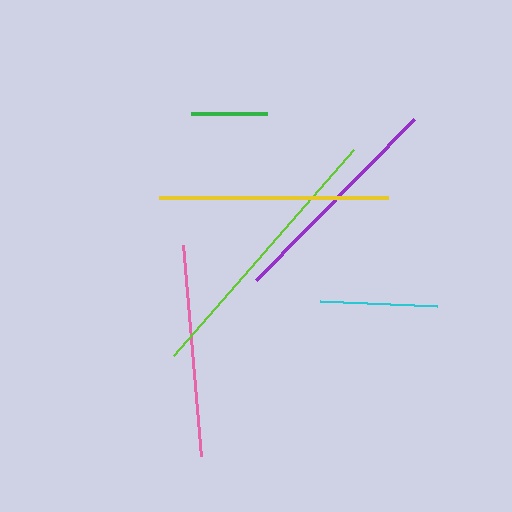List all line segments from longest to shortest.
From longest to shortest: lime, yellow, purple, pink, cyan, green.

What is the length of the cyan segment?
The cyan segment is approximately 118 pixels long.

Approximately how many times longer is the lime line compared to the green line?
The lime line is approximately 3.6 times the length of the green line.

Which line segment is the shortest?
The green line is the shortest at approximately 76 pixels.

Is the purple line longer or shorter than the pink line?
The purple line is longer than the pink line.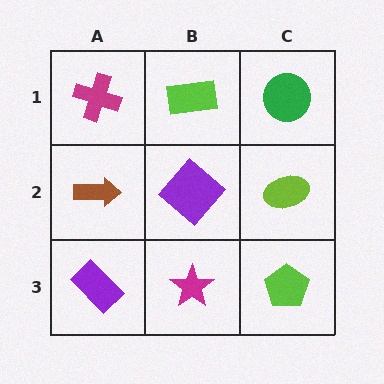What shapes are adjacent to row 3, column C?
A lime ellipse (row 2, column C), a magenta star (row 3, column B).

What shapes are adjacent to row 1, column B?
A purple diamond (row 2, column B), a magenta cross (row 1, column A), a green circle (row 1, column C).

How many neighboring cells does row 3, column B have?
3.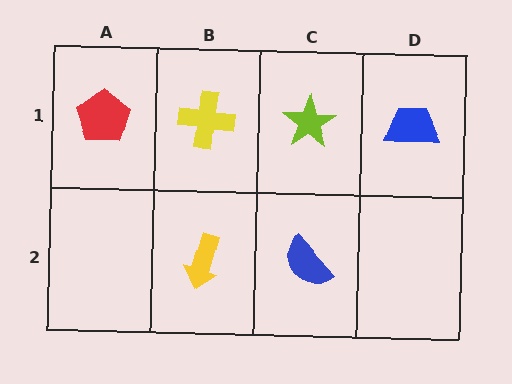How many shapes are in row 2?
2 shapes.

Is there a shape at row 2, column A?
No, that cell is empty.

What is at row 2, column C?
A blue semicircle.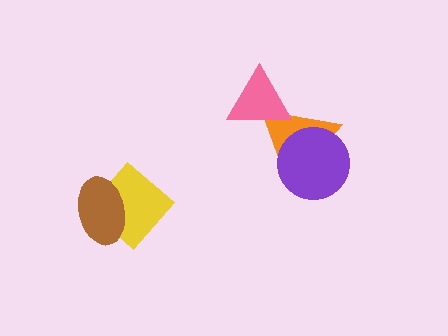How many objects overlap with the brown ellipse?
1 object overlaps with the brown ellipse.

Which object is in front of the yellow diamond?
The brown ellipse is in front of the yellow diamond.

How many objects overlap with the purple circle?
1 object overlaps with the purple circle.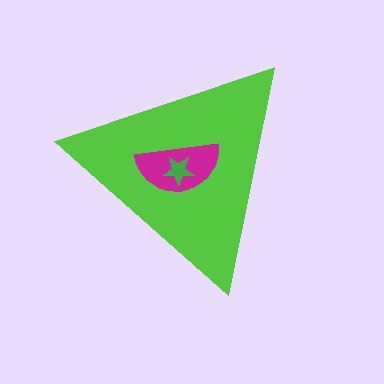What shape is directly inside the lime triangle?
The magenta semicircle.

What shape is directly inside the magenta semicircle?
The green star.